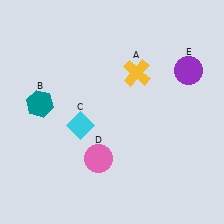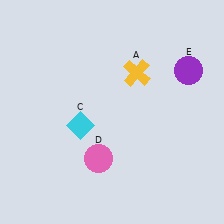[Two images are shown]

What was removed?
The teal hexagon (B) was removed in Image 2.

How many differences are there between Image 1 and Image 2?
There is 1 difference between the two images.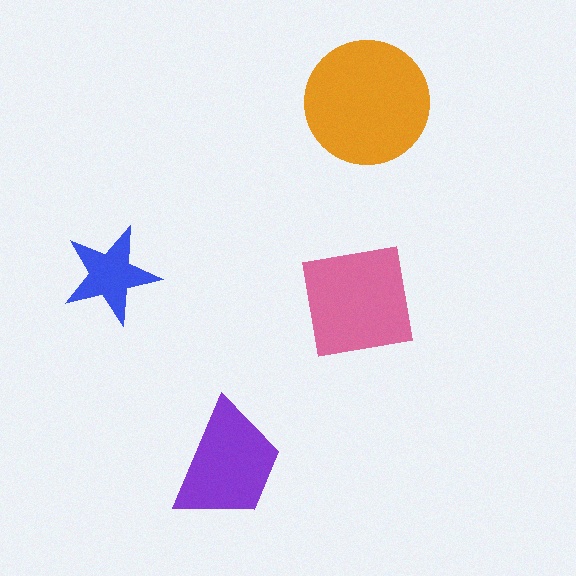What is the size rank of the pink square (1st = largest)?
2nd.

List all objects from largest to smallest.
The orange circle, the pink square, the purple trapezoid, the blue star.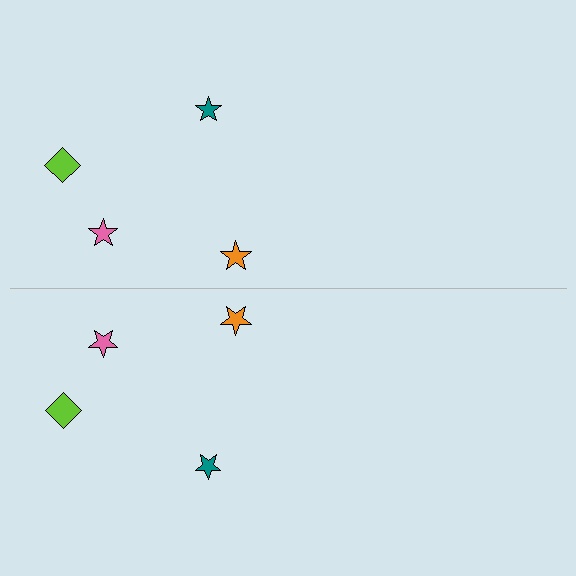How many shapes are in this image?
There are 8 shapes in this image.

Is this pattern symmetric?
Yes, this pattern has bilateral (reflection) symmetry.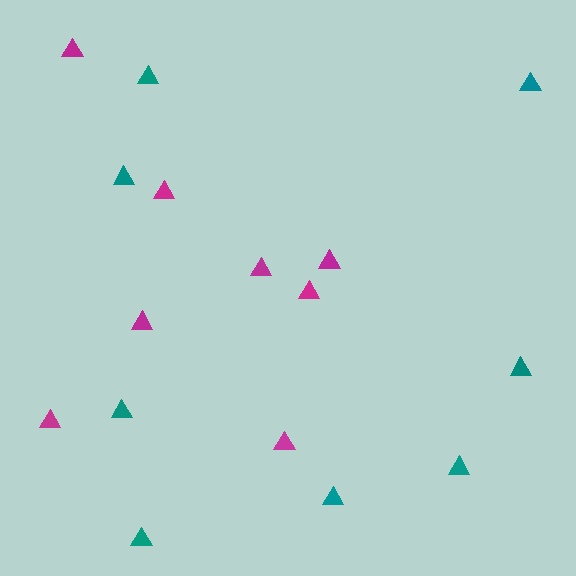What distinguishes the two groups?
There are 2 groups: one group of teal triangles (8) and one group of magenta triangles (8).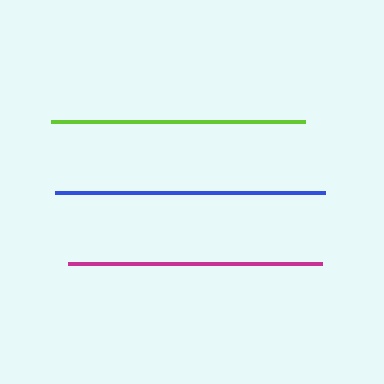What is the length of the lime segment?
The lime segment is approximately 254 pixels long.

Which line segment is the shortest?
The magenta line is the shortest at approximately 254 pixels.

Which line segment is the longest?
The blue line is the longest at approximately 270 pixels.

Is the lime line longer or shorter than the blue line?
The blue line is longer than the lime line.